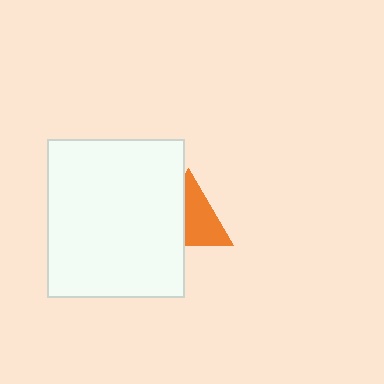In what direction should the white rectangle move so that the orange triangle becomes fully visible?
The white rectangle should move left. That is the shortest direction to clear the overlap and leave the orange triangle fully visible.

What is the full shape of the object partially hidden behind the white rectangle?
The partially hidden object is an orange triangle.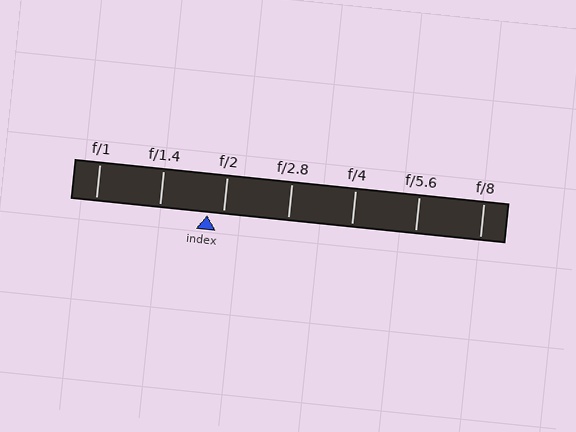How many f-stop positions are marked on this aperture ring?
There are 7 f-stop positions marked.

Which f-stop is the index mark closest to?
The index mark is closest to f/2.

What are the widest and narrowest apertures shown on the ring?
The widest aperture shown is f/1 and the narrowest is f/8.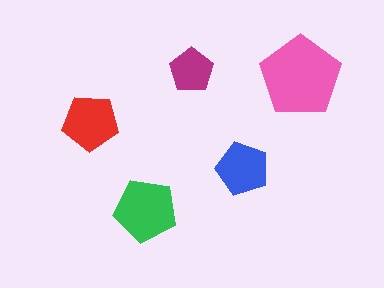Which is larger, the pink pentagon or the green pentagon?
The pink one.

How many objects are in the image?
There are 5 objects in the image.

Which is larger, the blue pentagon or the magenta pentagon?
The blue one.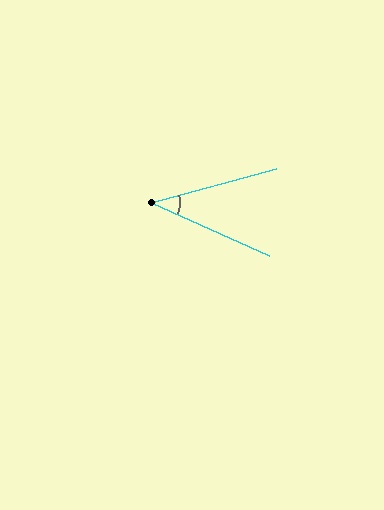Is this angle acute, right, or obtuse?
It is acute.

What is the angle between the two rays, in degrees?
Approximately 39 degrees.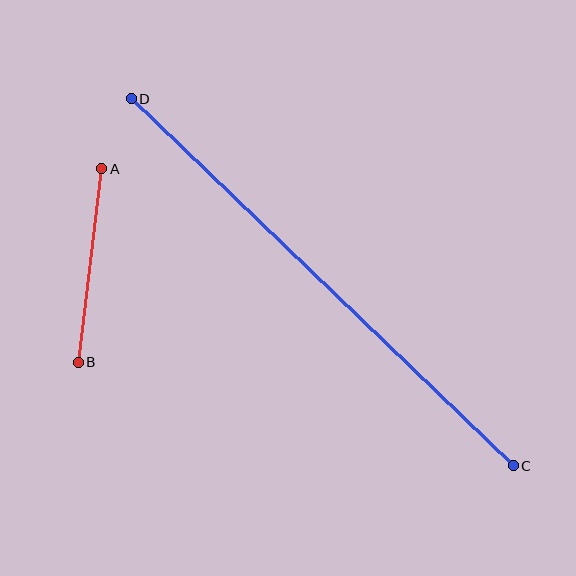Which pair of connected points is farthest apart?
Points C and D are farthest apart.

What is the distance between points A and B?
The distance is approximately 195 pixels.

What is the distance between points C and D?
The distance is approximately 530 pixels.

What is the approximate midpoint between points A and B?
The midpoint is at approximately (90, 266) pixels.